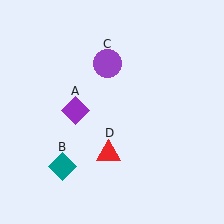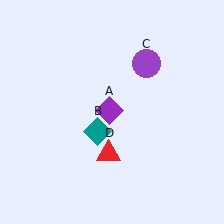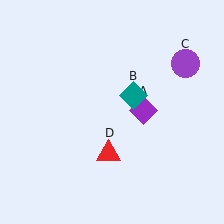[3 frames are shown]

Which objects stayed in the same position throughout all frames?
Red triangle (object D) remained stationary.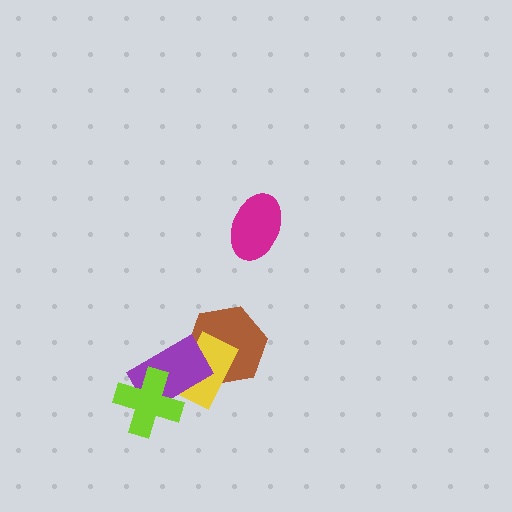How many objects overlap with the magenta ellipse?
0 objects overlap with the magenta ellipse.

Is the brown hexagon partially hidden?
Yes, it is partially covered by another shape.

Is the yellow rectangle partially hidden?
Yes, it is partially covered by another shape.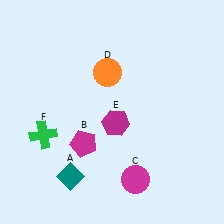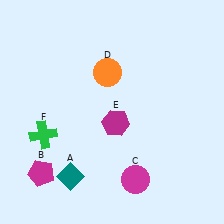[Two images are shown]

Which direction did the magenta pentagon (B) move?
The magenta pentagon (B) moved left.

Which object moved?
The magenta pentagon (B) moved left.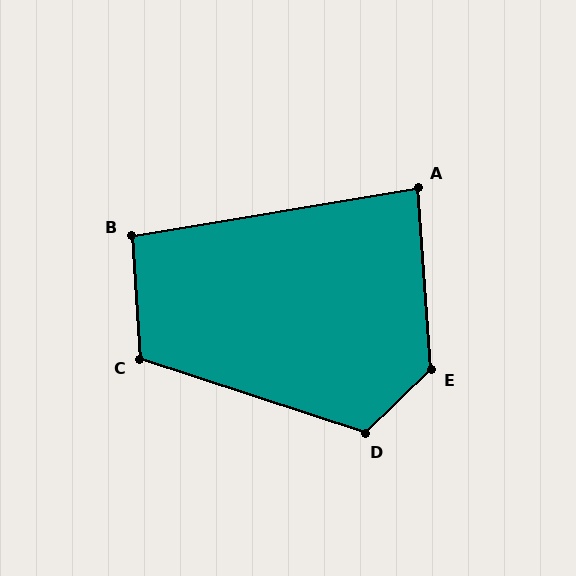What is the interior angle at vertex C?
Approximately 112 degrees (obtuse).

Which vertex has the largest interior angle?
E, at approximately 130 degrees.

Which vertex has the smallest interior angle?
A, at approximately 85 degrees.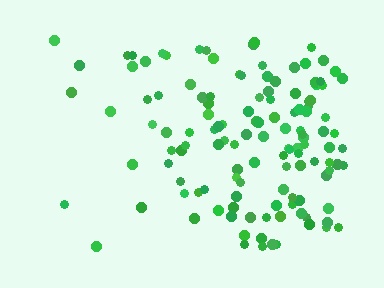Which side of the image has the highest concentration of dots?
The right.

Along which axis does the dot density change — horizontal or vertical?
Horizontal.